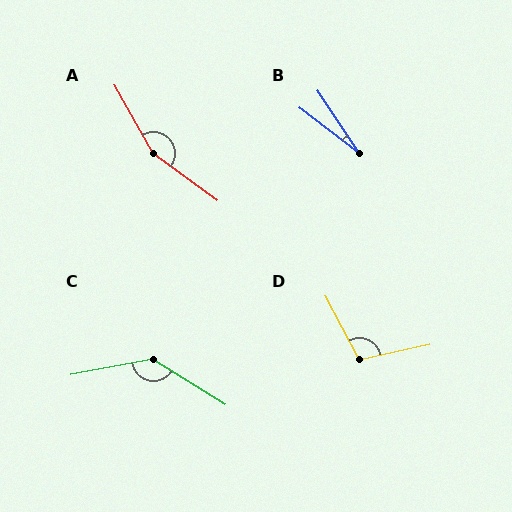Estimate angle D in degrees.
Approximately 105 degrees.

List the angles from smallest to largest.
B (19°), D (105°), C (138°), A (156°).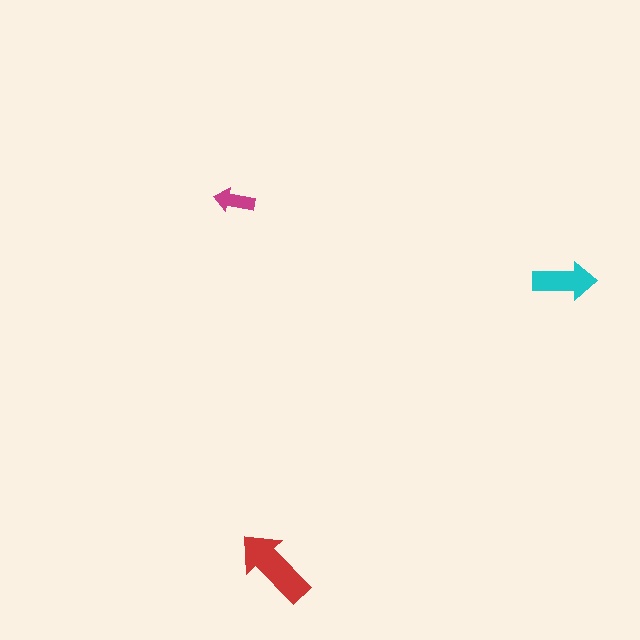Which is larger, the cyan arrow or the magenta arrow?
The cyan one.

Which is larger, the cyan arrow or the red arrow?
The red one.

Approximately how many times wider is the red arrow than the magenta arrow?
About 2 times wider.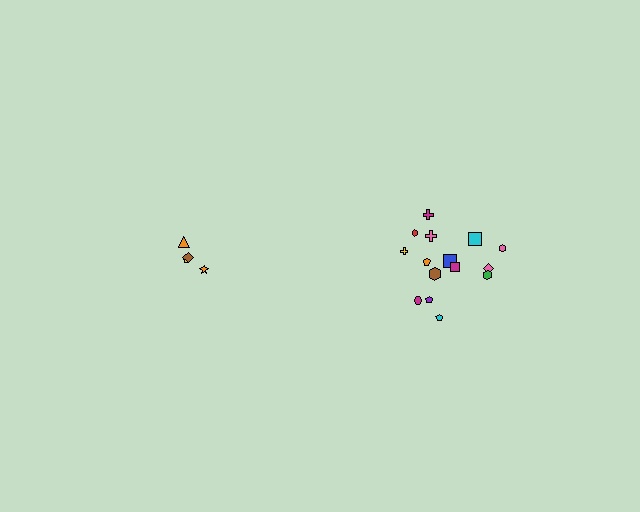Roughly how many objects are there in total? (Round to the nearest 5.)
Roughly 20 objects in total.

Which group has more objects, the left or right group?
The right group.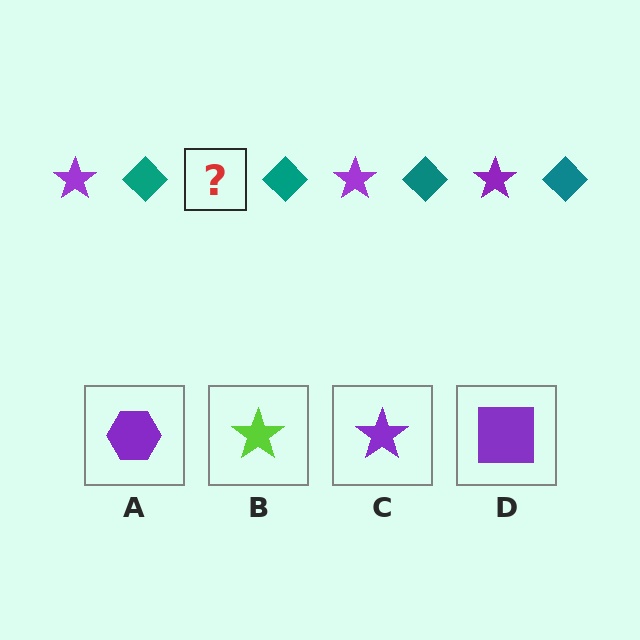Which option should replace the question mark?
Option C.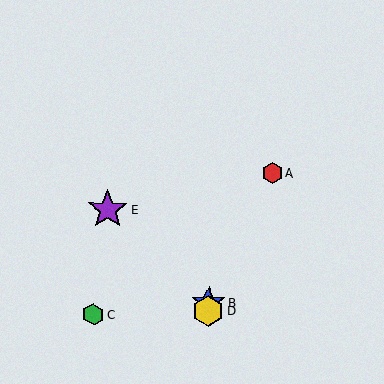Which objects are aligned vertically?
Objects B, D are aligned vertically.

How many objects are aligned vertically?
2 objects (B, D) are aligned vertically.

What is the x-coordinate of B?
Object B is at x≈209.